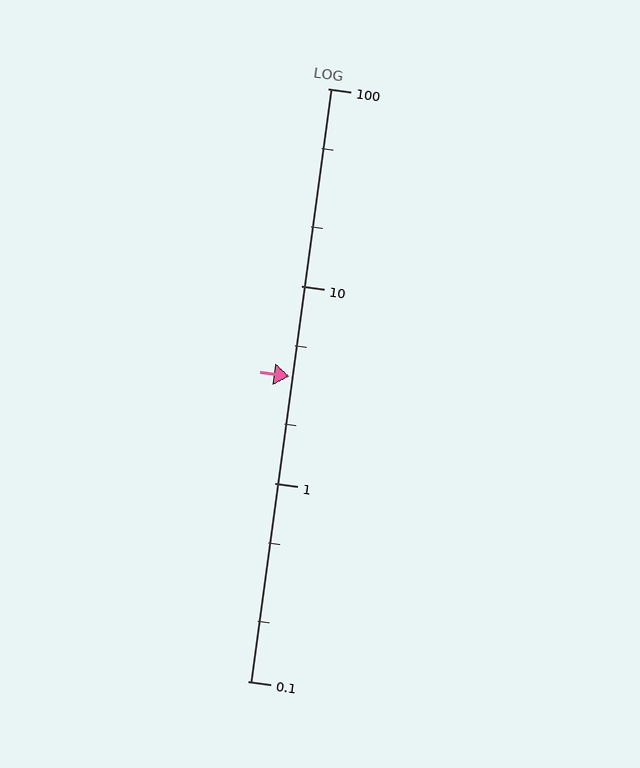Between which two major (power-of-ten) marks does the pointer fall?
The pointer is between 1 and 10.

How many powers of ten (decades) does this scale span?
The scale spans 3 decades, from 0.1 to 100.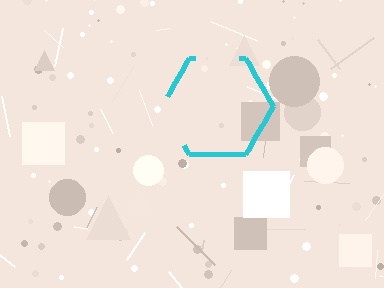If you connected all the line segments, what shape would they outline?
They would outline a hexagon.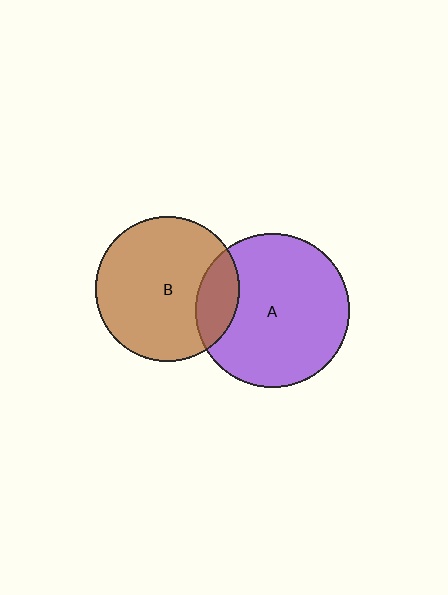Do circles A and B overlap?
Yes.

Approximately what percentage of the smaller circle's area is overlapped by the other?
Approximately 20%.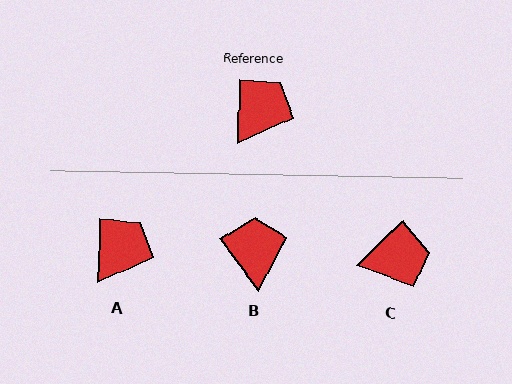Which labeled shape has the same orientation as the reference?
A.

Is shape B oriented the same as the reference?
No, it is off by about 38 degrees.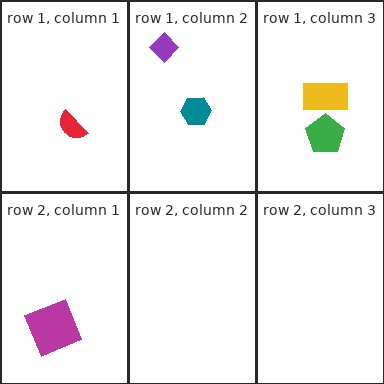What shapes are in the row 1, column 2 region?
The teal hexagon, the purple diamond.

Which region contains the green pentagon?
The row 1, column 3 region.